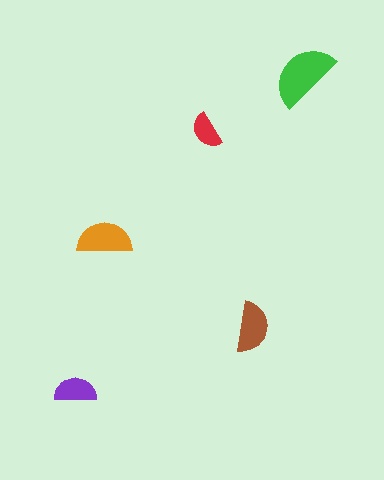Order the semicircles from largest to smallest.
the green one, the orange one, the brown one, the purple one, the red one.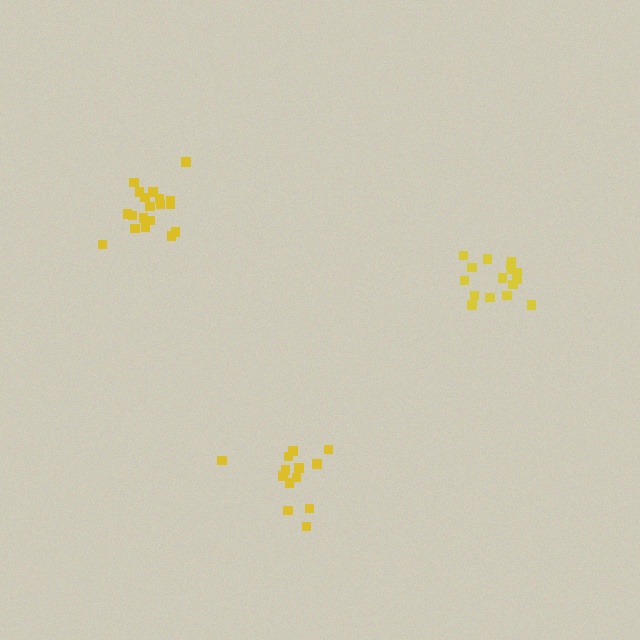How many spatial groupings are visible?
There are 3 spatial groupings.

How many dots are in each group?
Group 1: 13 dots, Group 2: 16 dots, Group 3: 19 dots (48 total).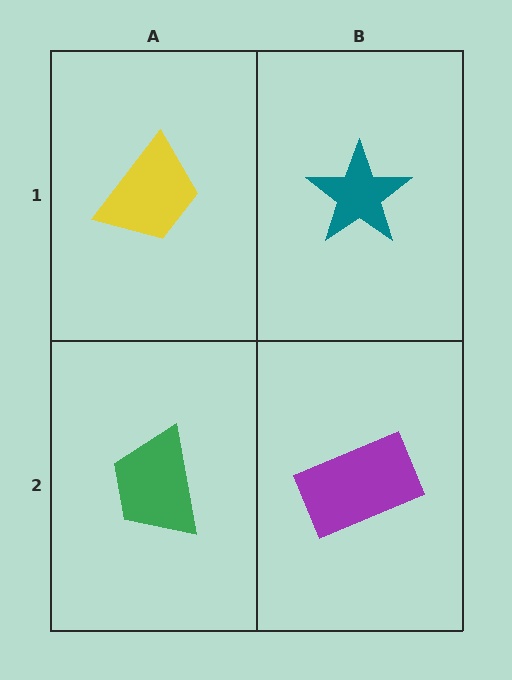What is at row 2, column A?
A green trapezoid.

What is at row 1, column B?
A teal star.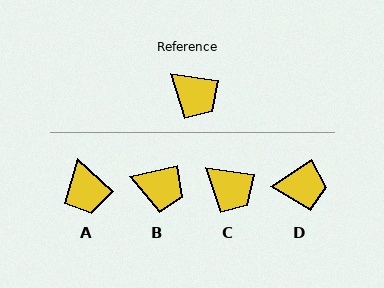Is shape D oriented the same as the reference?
No, it is off by about 41 degrees.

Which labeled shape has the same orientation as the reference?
C.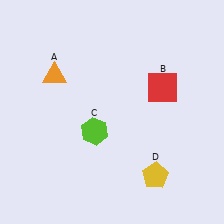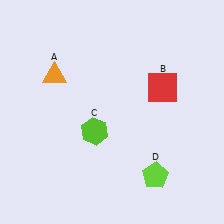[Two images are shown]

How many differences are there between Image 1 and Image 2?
There is 1 difference between the two images.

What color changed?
The pentagon (D) changed from yellow in Image 1 to lime in Image 2.